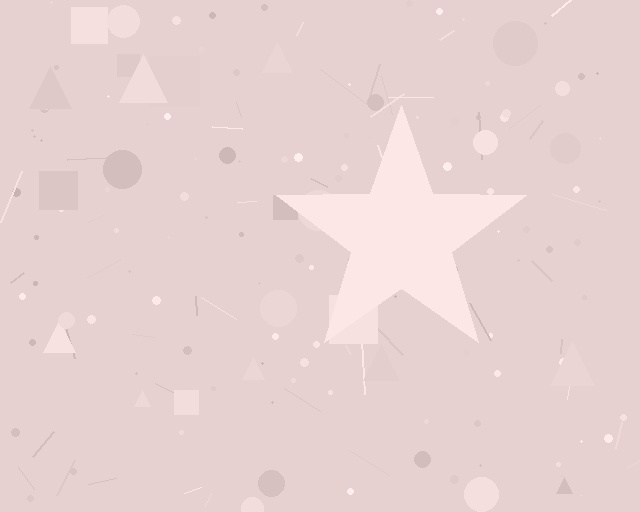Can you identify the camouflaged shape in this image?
The camouflaged shape is a star.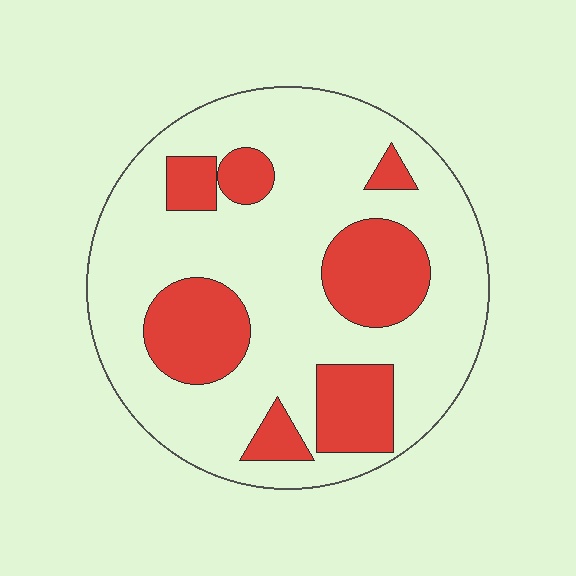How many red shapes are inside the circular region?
7.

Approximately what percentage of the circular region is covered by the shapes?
Approximately 25%.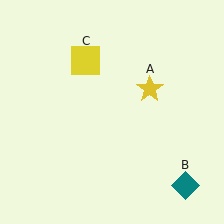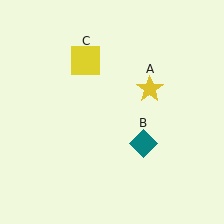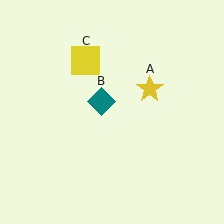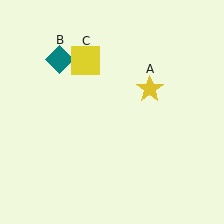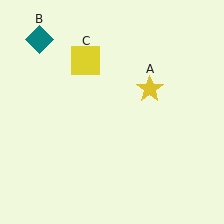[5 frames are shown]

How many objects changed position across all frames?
1 object changed position: teal diamond (object B).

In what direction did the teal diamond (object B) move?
The teal diamond (object B) moved up and to the left.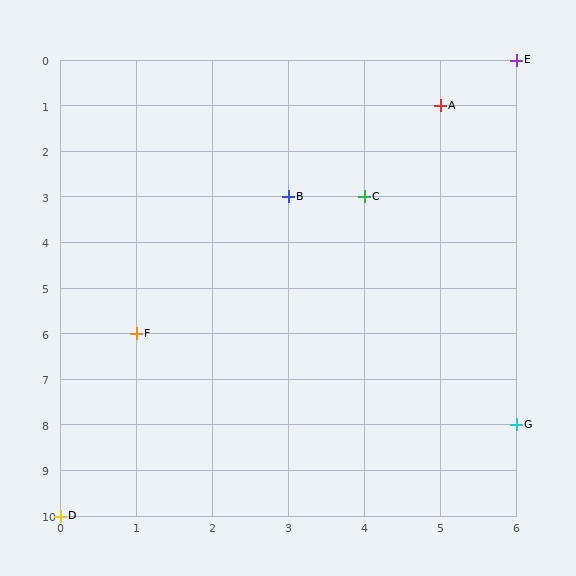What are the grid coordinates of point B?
Point B is at grid coordinates (3, 3).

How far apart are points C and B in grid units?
Points C and B are 1 column apart.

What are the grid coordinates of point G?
Point G is at grid coordinates (6, 8).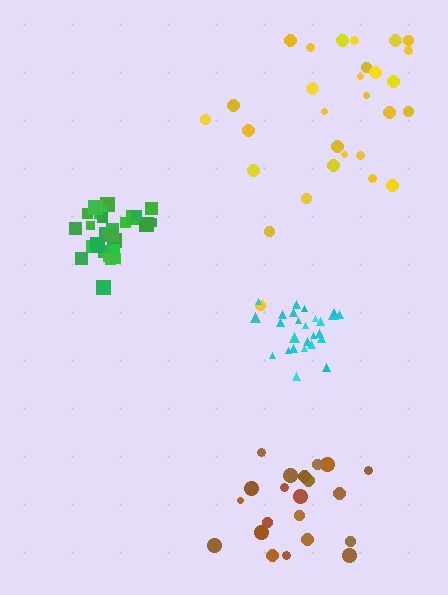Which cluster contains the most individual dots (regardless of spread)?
Yellow (29).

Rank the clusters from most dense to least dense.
green, cyan, yellow, brown.